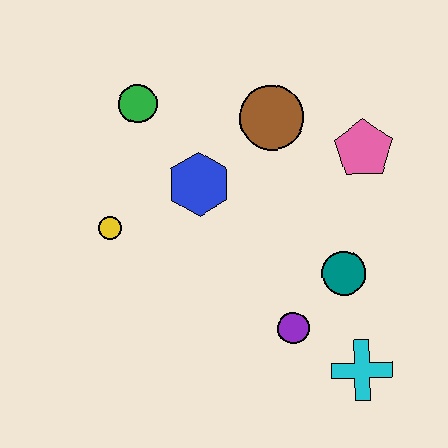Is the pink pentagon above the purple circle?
Yes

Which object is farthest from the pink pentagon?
The yellow circle is farthest from the pink pentagon.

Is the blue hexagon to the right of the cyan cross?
No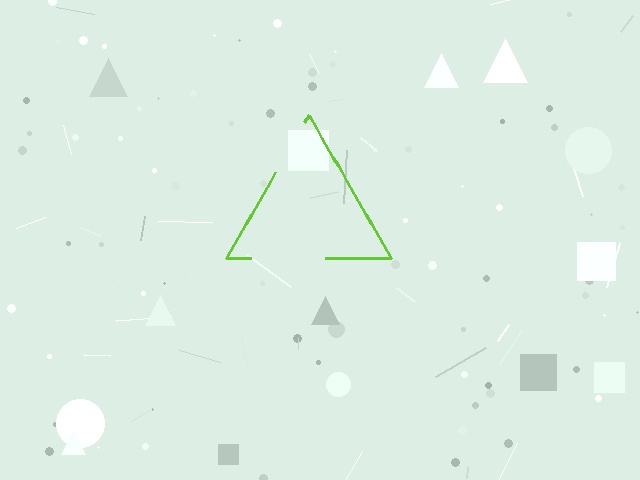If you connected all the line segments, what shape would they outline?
They would outline a triangle.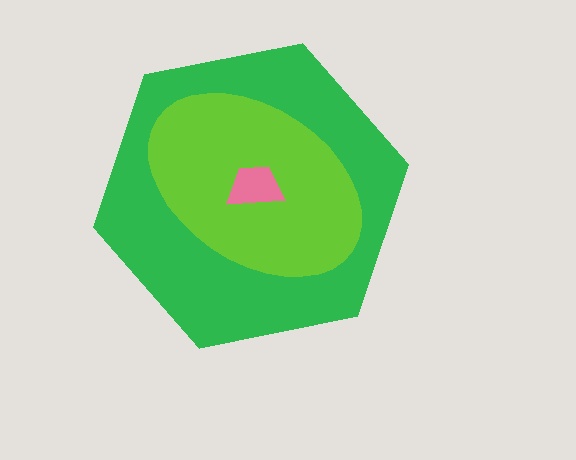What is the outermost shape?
The green hexagon.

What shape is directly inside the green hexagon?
The lime ellipse.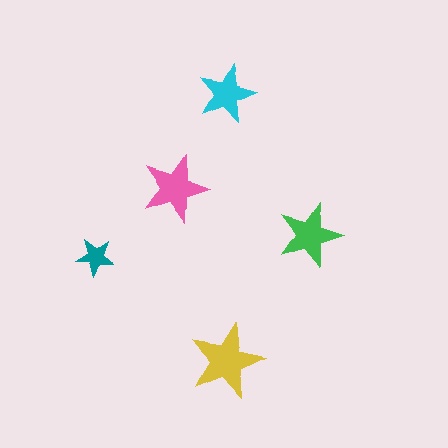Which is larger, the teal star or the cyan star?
The cyan one.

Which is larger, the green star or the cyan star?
The green one.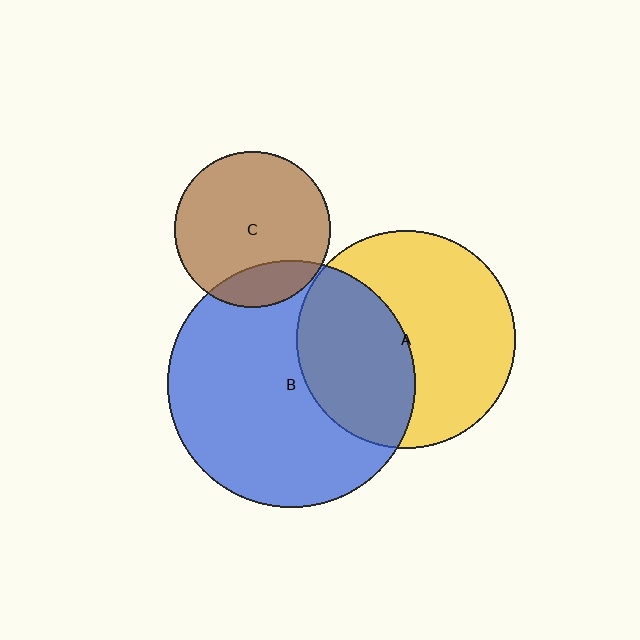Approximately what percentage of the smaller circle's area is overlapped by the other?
Approximately 20%.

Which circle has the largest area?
Circle B (blue).